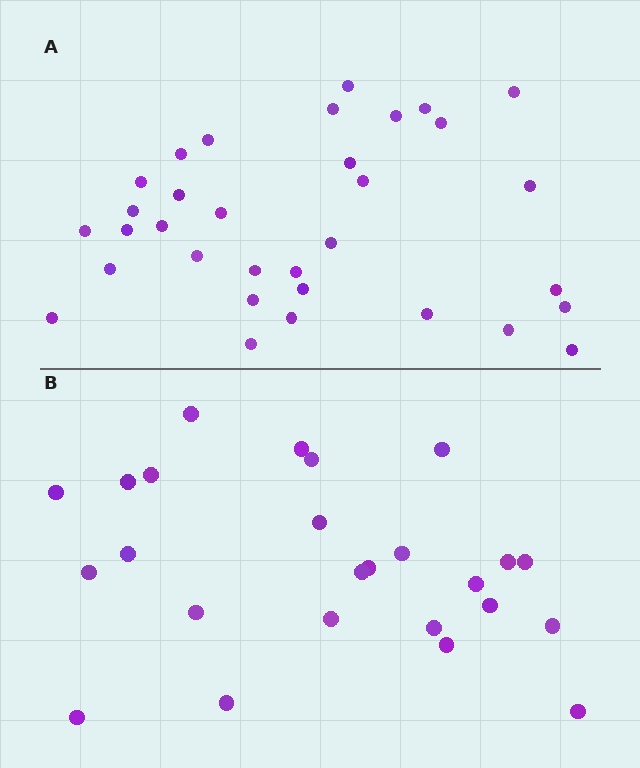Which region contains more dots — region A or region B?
Region A (the top region) has more dots.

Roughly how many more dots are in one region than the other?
Region A has roughly 8 or so more dots than region B.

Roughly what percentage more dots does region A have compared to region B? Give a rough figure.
About 30% more.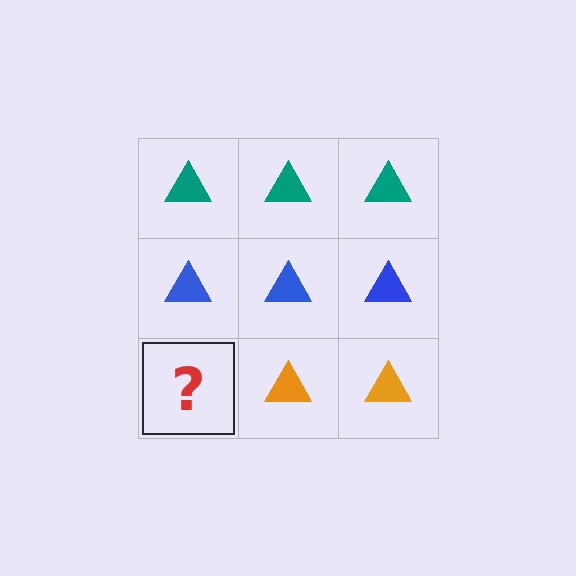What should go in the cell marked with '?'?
The missing cell should contain an orange triangle.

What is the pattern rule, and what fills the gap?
The rule is that each row has a consistent color. The gap should be filled with an orange triangle.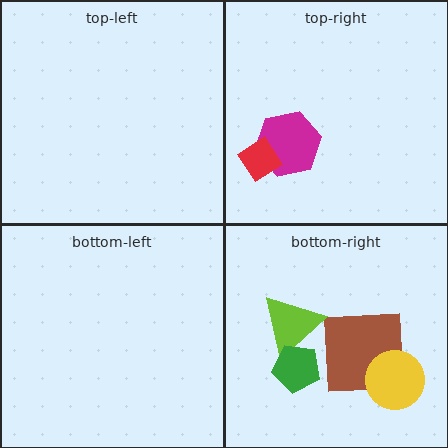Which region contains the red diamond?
The top-right region.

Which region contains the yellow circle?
The bottom-right region.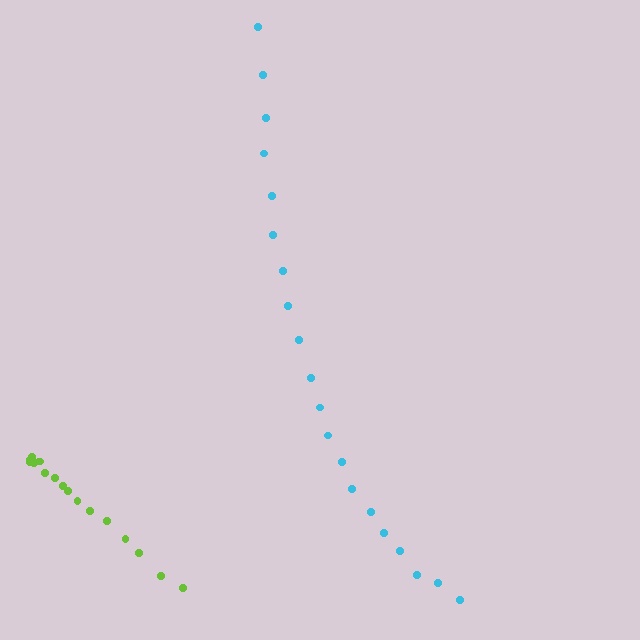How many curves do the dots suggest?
There are 2 distinct paths.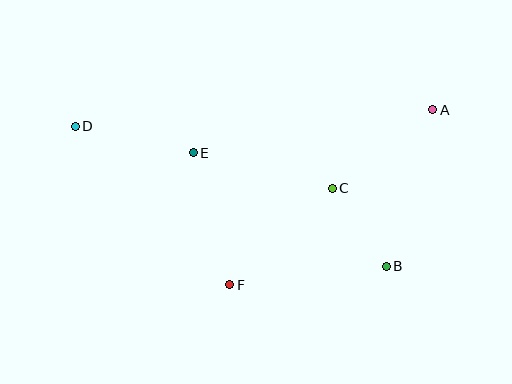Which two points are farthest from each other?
Points A and D are farthest from each other.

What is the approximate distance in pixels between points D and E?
The distance between D and E is approximately 121 pixels.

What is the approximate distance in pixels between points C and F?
The distance between C and F is approximately 141 pixels.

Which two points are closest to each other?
Points B and C are closest to each other.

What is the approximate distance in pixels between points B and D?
The distance between B and D is approximately 341 pixels.